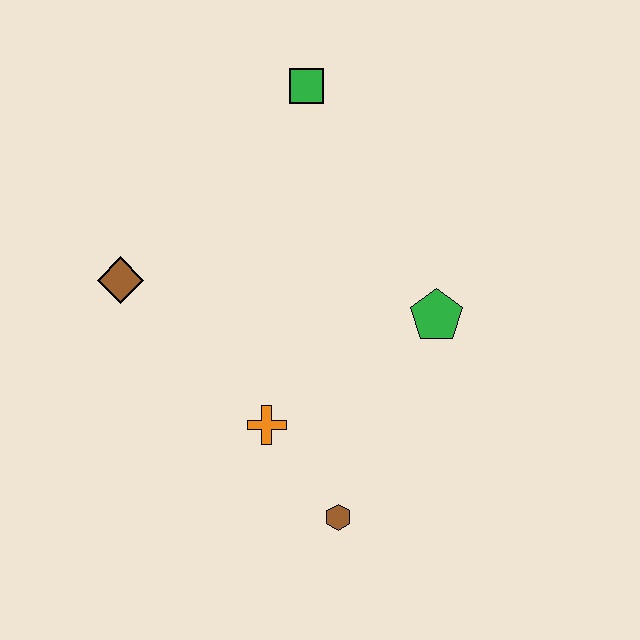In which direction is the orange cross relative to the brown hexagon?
The orange cross is above the brown hexagon.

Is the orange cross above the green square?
No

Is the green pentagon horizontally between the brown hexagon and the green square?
No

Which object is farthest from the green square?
The brown hexagon is farthest from the green square.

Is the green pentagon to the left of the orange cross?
No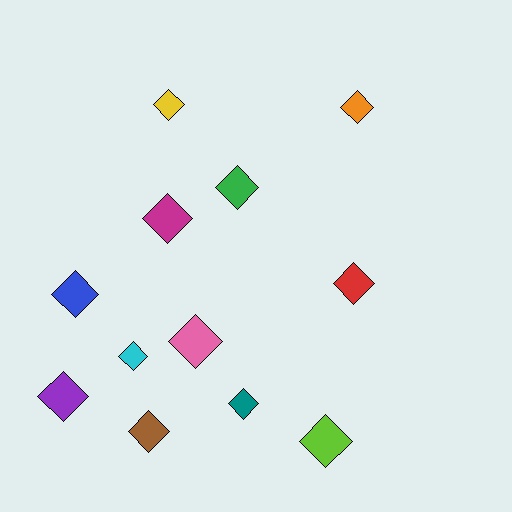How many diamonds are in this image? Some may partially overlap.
There are 12 diamonds.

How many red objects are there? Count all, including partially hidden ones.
There is 1 red object.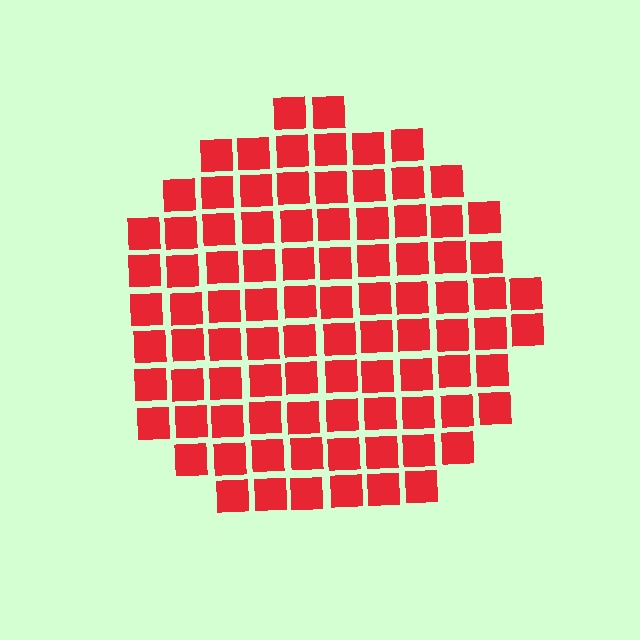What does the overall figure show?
The overall figure shows a circle.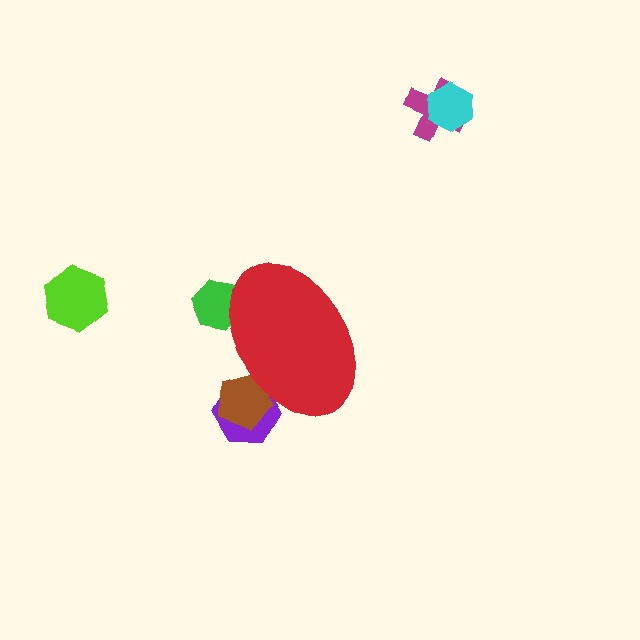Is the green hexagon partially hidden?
Yes, the green hexagon is partially hidden behind the red ellipse.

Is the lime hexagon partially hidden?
No, the lime hexagon is fully visible.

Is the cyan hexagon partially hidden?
No, the cyan hexagon is fully visible.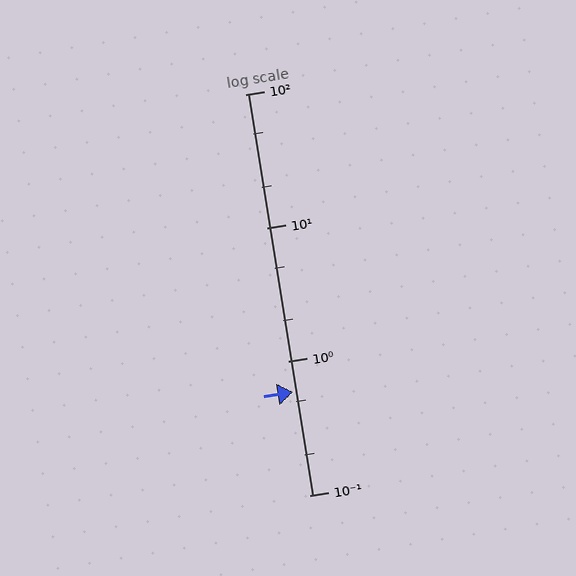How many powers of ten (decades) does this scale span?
The scale spans 3 decades, from 0.1 to 100.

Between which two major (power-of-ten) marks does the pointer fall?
The pointer is between 0.1 and 1.